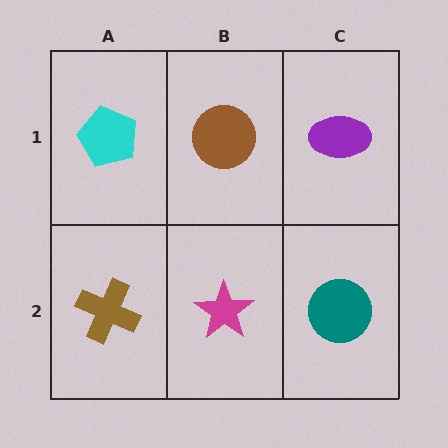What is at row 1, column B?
A brown circle.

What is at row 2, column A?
A brown cross.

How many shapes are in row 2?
3 shapes.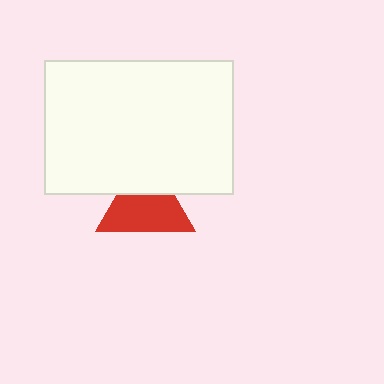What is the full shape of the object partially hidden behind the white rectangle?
The partially hidden object is a red triangle.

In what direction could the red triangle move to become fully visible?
The red triangle could move down. That would shift it out from behind the white rectangle entirely.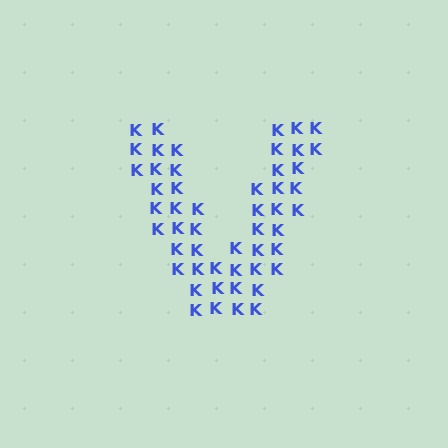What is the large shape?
The large shape is the letter V.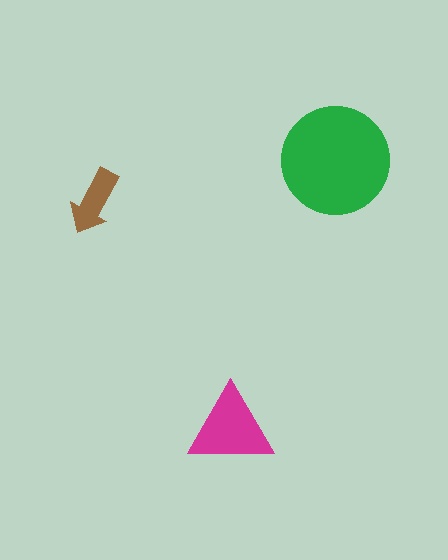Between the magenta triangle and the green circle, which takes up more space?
The green circle.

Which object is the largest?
The green circle.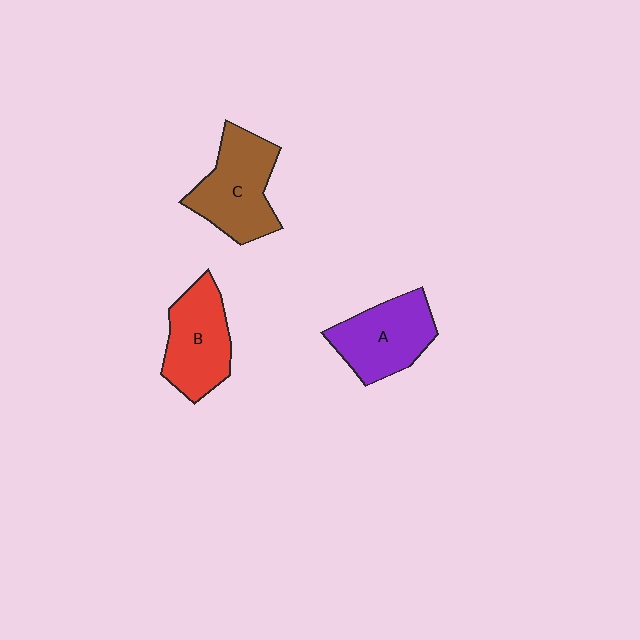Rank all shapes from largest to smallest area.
From largest to smallest: C (brown), A (purple), B (red).